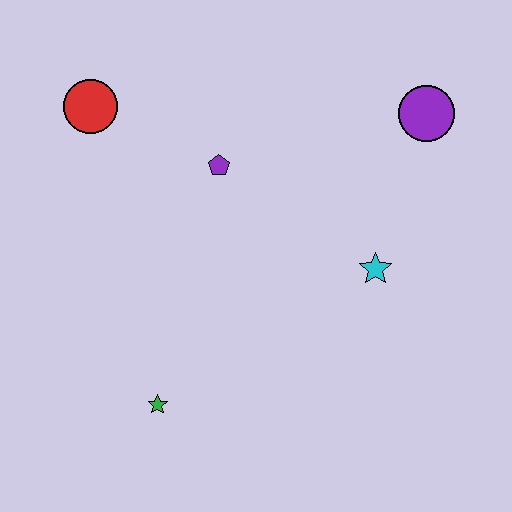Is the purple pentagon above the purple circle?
No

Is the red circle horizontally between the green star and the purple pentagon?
No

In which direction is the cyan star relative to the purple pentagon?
The cyan star is to the right of the purple pentagon.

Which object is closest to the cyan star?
The purple circle is closest to the cyan star.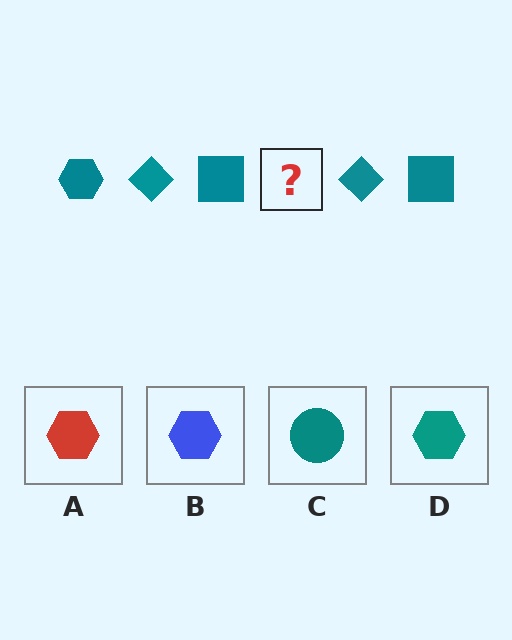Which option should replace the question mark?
Option D.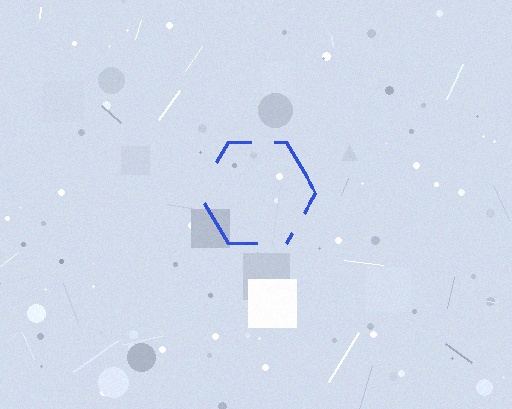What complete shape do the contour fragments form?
The contour fragments form a hexagon.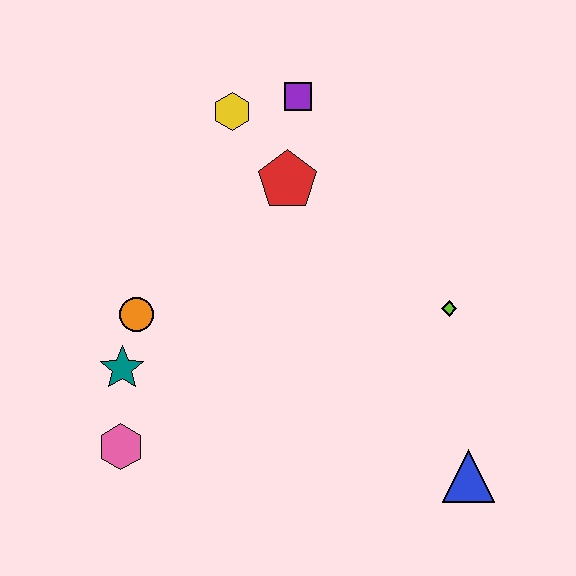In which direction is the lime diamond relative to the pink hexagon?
The lime diamond is to the right of the pink hexagon.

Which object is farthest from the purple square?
The blue triangle is farthest from the purple square.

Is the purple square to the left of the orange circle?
No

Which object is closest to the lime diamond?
The blue triangle is closest to the lime diamond.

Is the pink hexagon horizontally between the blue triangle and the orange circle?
No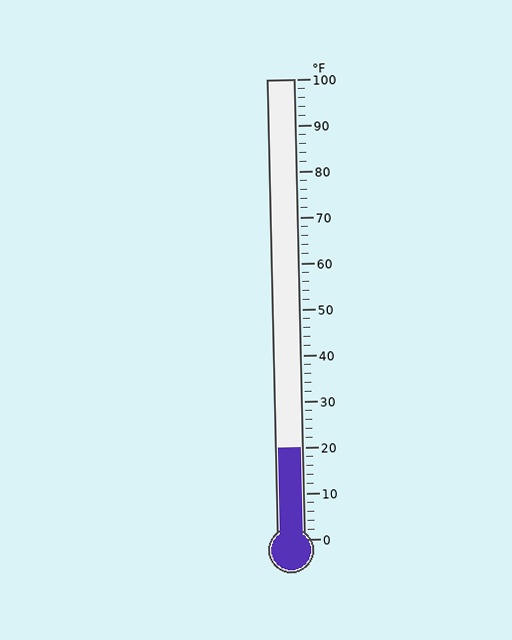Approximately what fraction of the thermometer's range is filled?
The thermometer is filled to approximately 20% of its range.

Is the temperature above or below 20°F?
The temperature is at 20°F.